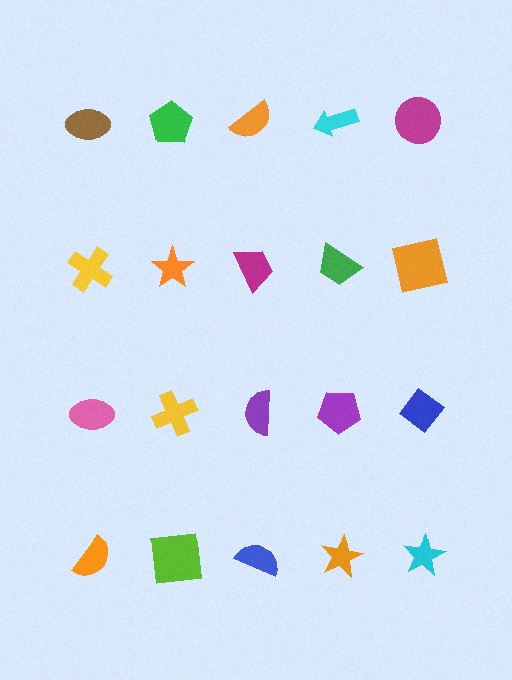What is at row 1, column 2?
A green pentagon.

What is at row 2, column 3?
A magenta trapezoid.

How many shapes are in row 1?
5 shapes.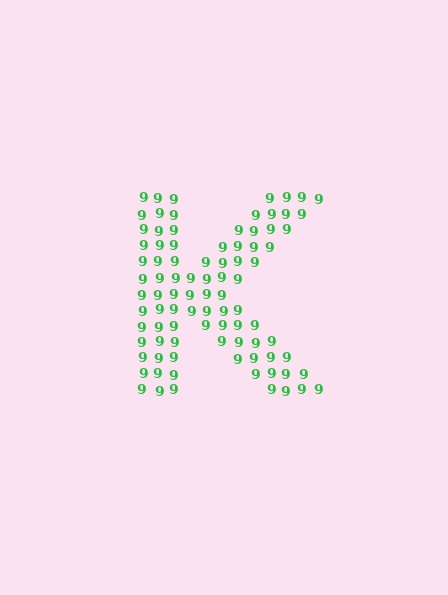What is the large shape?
The large shape is the letter K.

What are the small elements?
The small elements are digit 9's.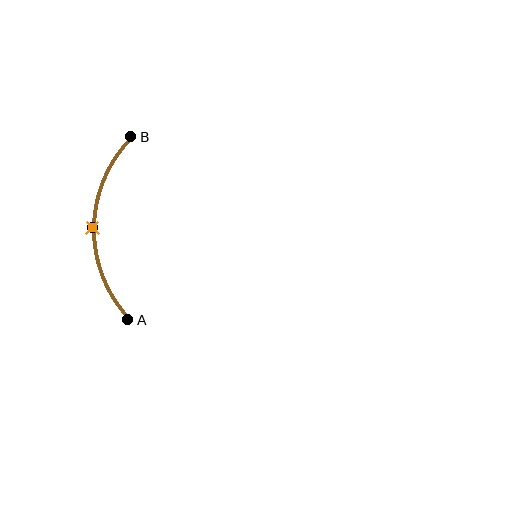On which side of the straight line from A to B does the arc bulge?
The arc bulges to the left of the straight line connecting A and B.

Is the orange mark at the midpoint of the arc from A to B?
Yes. The orange mark lies on the arc at equal arc-length from both A and B — it is the arc midpoint.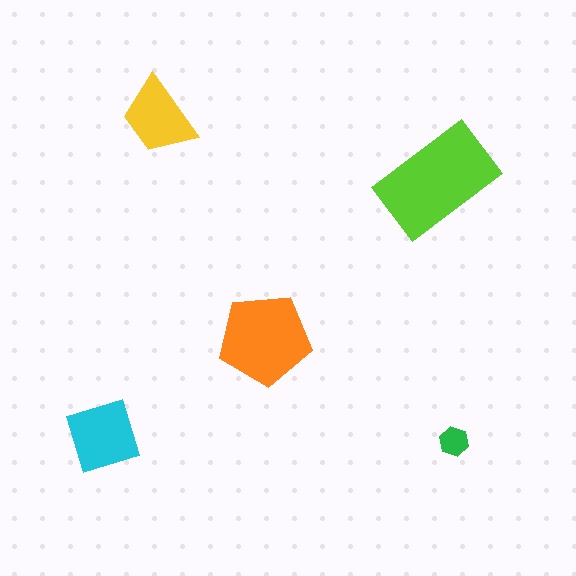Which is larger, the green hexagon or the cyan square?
The cyan square.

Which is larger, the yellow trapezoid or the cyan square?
The cyan square.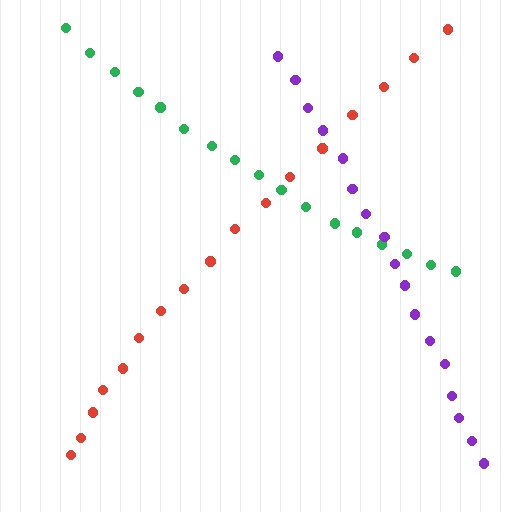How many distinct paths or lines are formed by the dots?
There are 3 distinct paths.